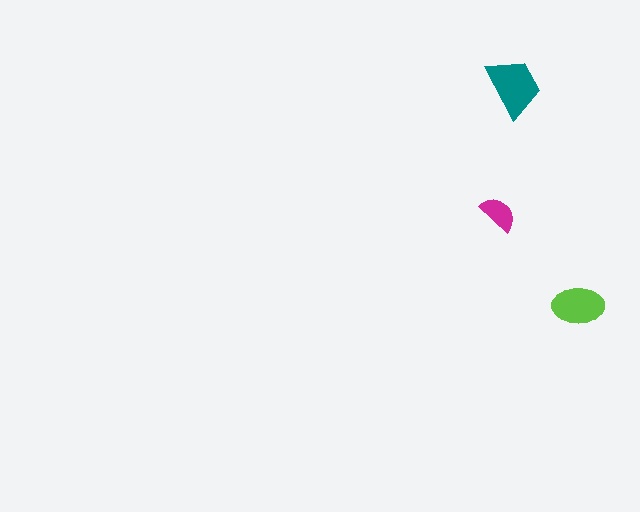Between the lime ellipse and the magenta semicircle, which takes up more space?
The lime ellipse.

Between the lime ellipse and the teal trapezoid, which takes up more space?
The teal trapezoid.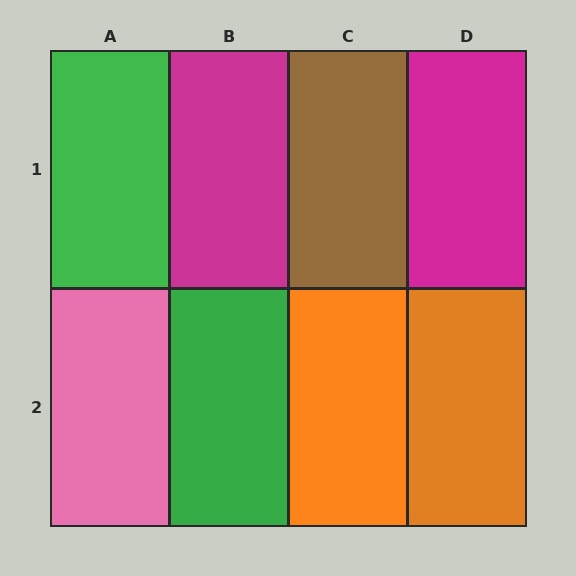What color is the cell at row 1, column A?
Green.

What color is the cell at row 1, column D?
Magenta.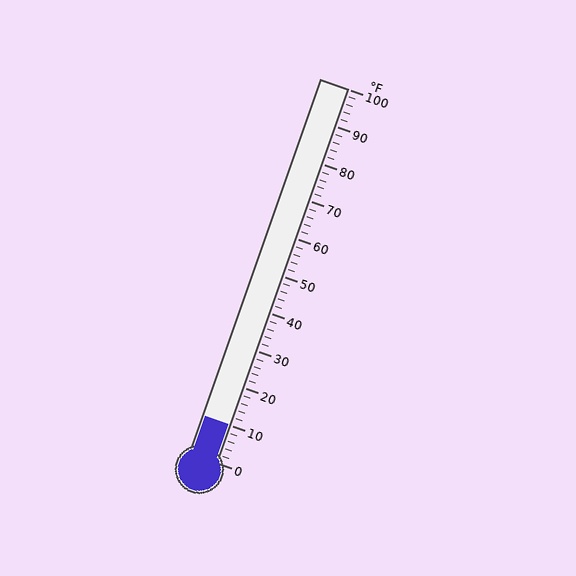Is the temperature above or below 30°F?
The temperature is below 30°F.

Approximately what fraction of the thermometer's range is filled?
The thermometer is filled to approximately 10% of its range.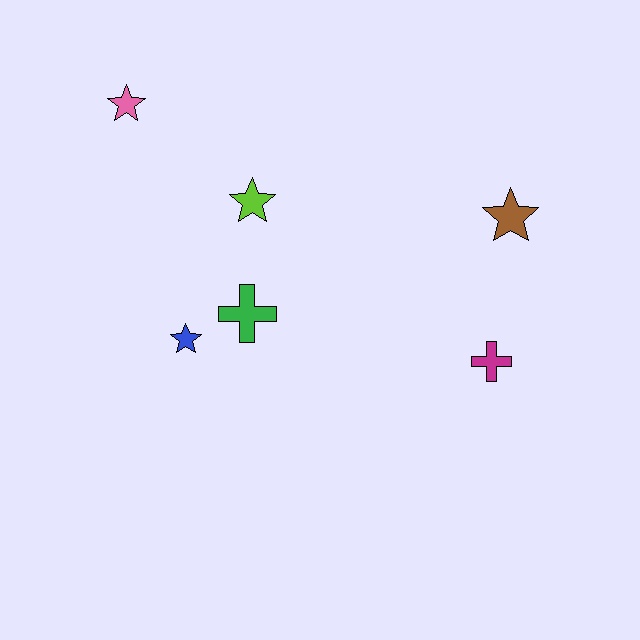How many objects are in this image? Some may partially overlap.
There are 6 objects.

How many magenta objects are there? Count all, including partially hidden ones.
There is 1 magenta object.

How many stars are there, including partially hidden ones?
There are 4 stars.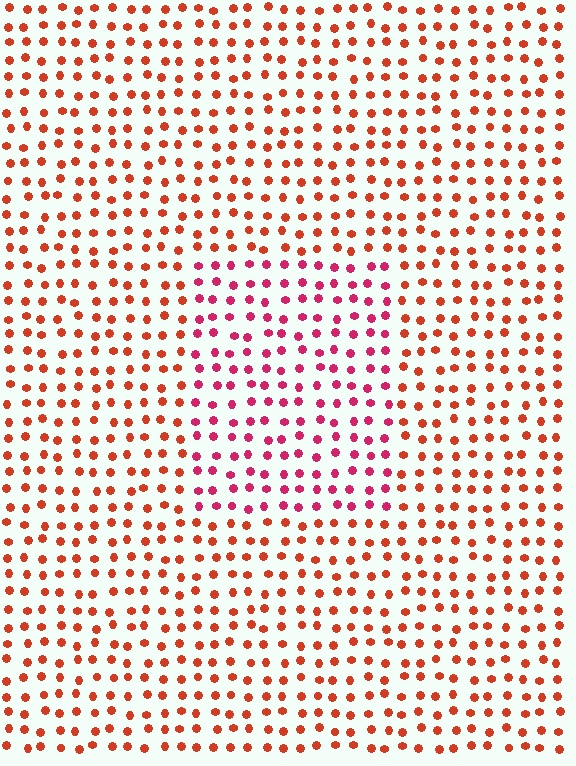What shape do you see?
I see a rectangle.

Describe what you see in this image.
The image is filled with small red elements in a uniform arrangement. A rectangle-shaped region is visible where the elements are tinted to a slightly different hue, forming a subtle color boundary.